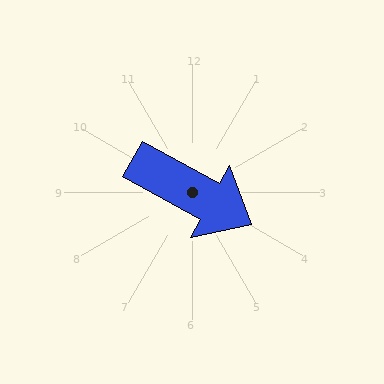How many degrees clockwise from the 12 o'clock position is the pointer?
Approximately 119 degrees.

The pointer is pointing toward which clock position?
Roughly 4 o'clock.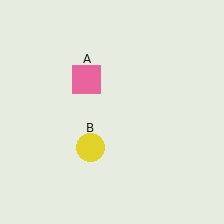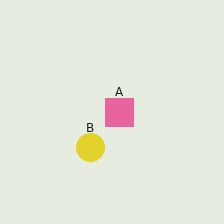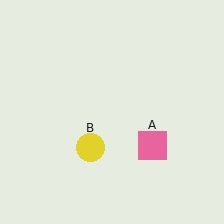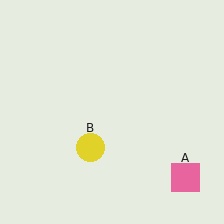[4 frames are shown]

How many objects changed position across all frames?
1 object changed position: pink square (object A).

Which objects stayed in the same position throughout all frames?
Yellow circle (object B) remained stationary.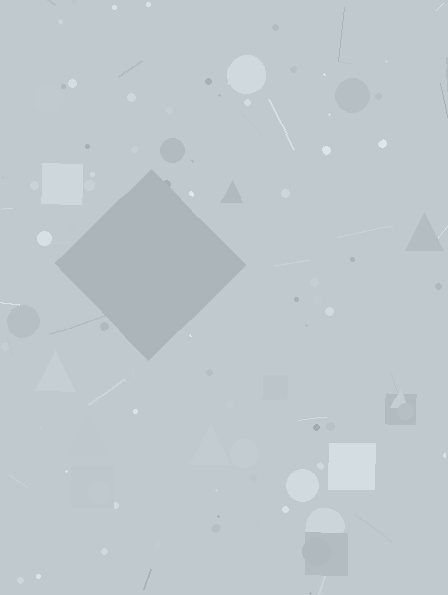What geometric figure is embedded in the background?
A diamond is embedded in the background.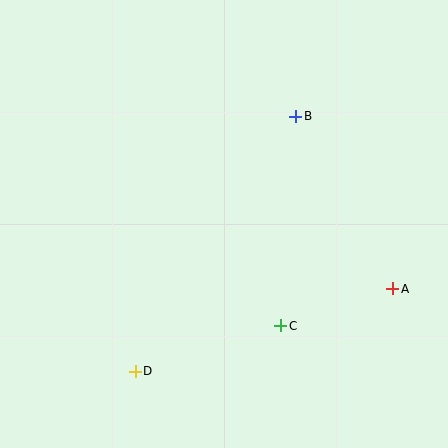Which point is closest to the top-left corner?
Point B is closest to the top-left corner.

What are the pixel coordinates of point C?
Point C is at (281, 326).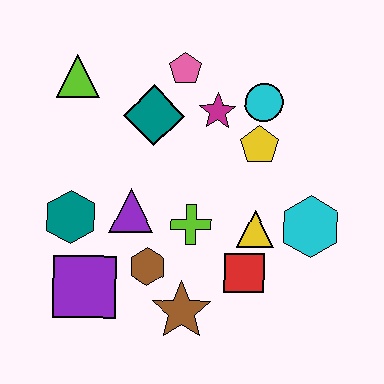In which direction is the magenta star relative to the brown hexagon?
The magenta star is above the brown hexagon.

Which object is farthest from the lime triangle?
The cyan hexagon is farthest from the lime triangle.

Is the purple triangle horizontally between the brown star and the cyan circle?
No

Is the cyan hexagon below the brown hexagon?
No